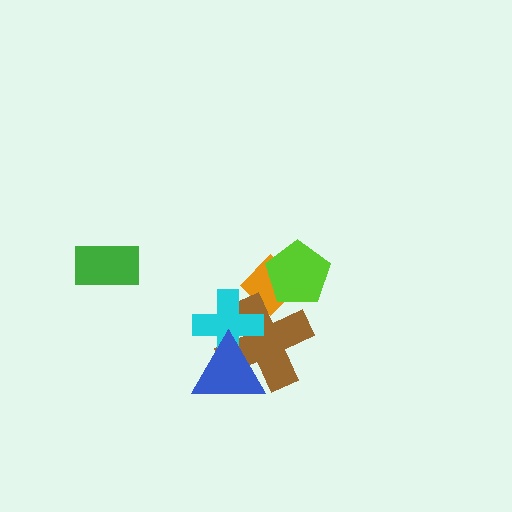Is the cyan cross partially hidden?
Yes, it is partially covered by another shape.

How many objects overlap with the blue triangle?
2 objects overlap with the blue triangle.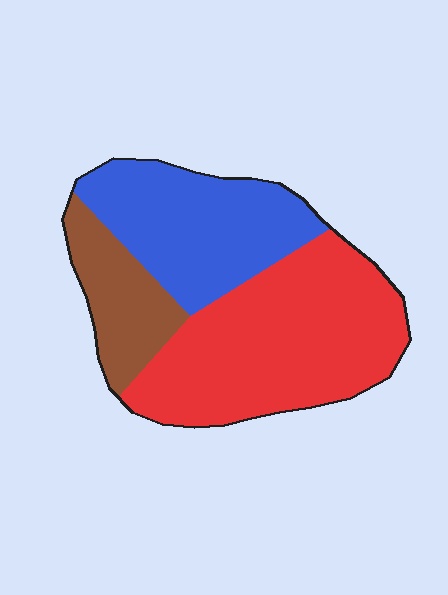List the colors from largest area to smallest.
From largest to smallest: red, blue, brown.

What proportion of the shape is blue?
Blue takes up about one third (1/3) of the shape.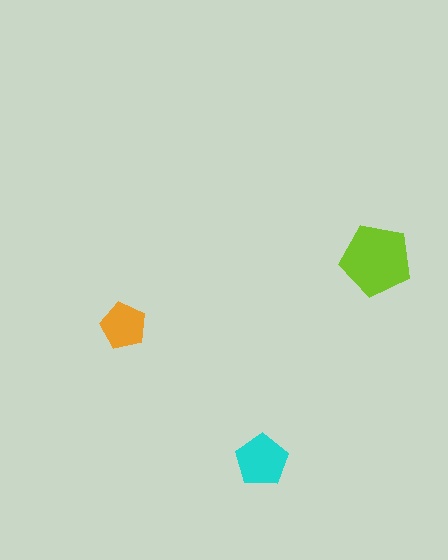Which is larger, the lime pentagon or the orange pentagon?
The lime one.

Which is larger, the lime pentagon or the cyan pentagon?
The lime one.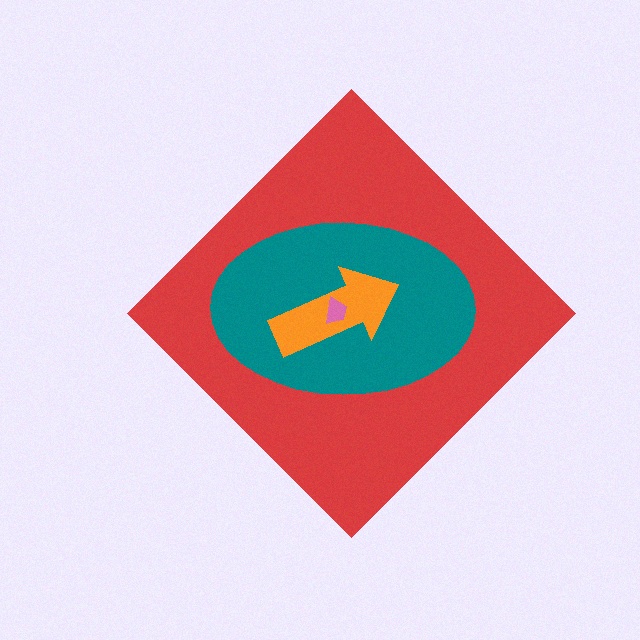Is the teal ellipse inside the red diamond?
Yes.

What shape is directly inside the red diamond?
The teal ellipse.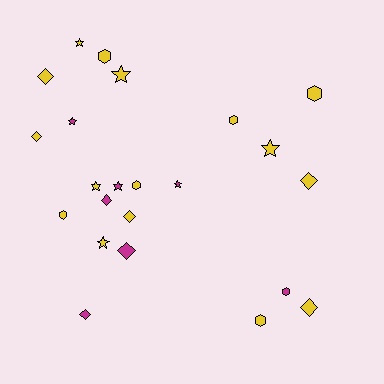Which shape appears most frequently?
Diamond, with 8 objects.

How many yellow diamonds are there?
There are 5 yellow diamonds.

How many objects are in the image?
There are 23 objects.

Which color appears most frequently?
Yellow, with 16 objects.